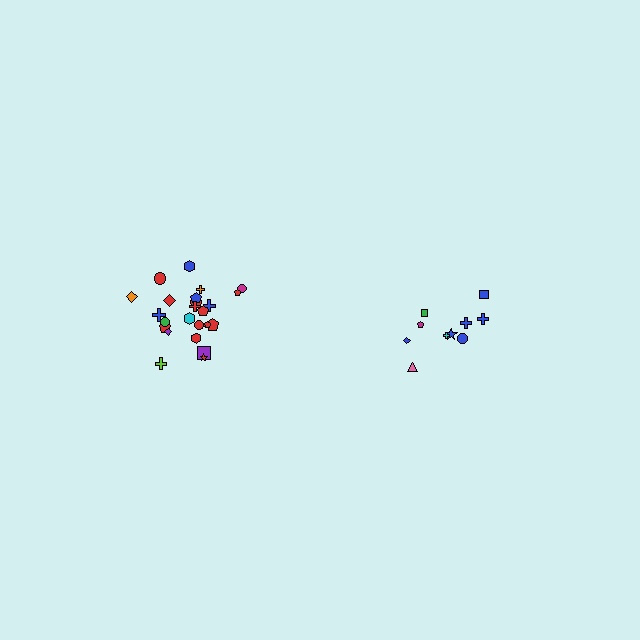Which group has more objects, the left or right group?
The left group.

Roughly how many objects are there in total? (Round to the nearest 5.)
Roughly 35 objects in total.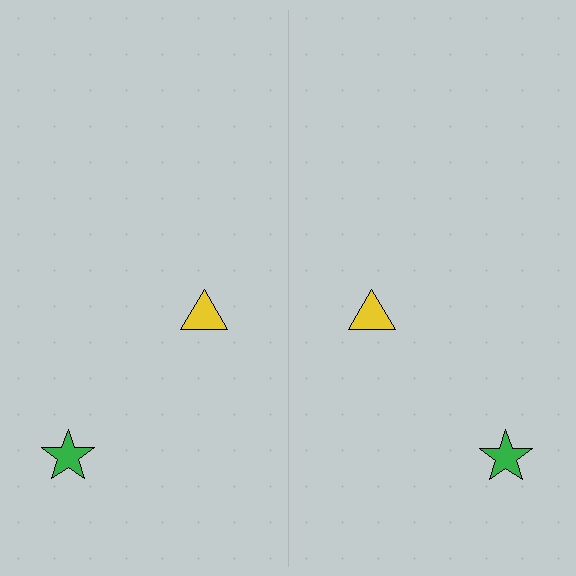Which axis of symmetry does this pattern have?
The pattern has a vertical axis of symmetry running through the center of the image.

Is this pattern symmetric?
Yes, this pattern has bilateral (reflection) symmetry.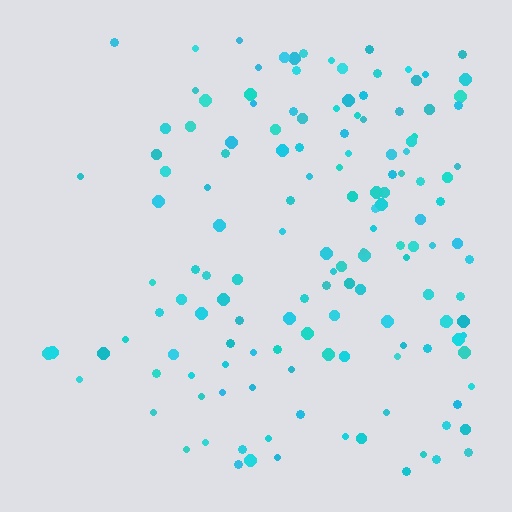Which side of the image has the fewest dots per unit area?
The left.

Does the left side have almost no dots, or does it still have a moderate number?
Still a moderate number, just noticeably fewer than the right.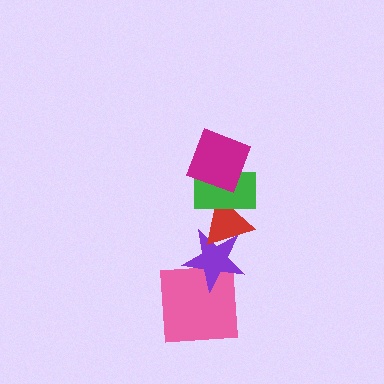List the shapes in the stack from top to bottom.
From top to bottom: the magenta square, the green rectangle, the red triangle, the purple star, the pink square.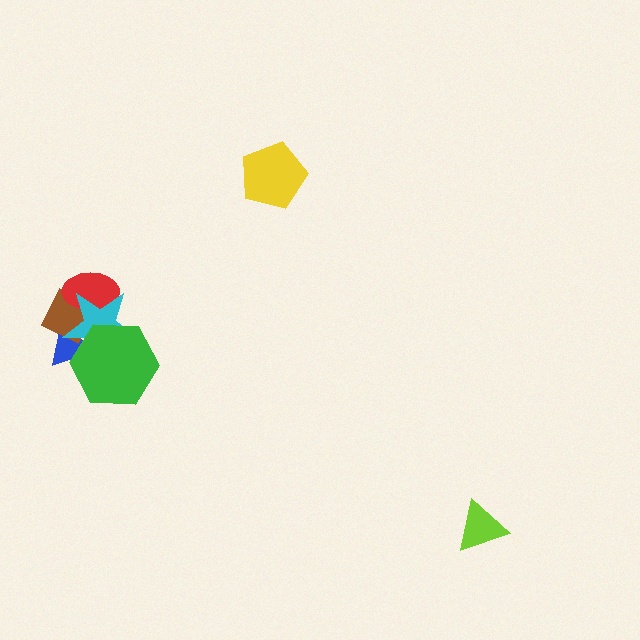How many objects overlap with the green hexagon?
3 objects overlap with the green hexagon.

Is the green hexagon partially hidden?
No, no other shape covers it.